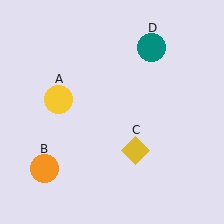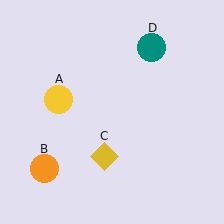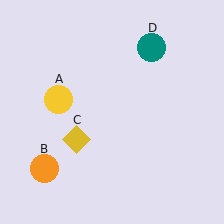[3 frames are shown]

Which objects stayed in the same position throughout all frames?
Yellow circle (object A) and orange circle (object B) and teal circle (object D) remained stationary.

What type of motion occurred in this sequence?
The yellow diamond (object C) rotated clockwise around the center of the scene.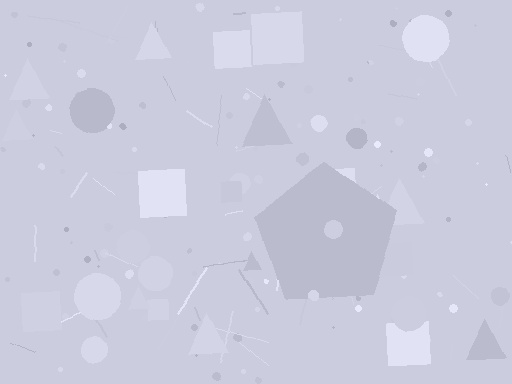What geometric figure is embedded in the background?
A pentagon is embedded in the background.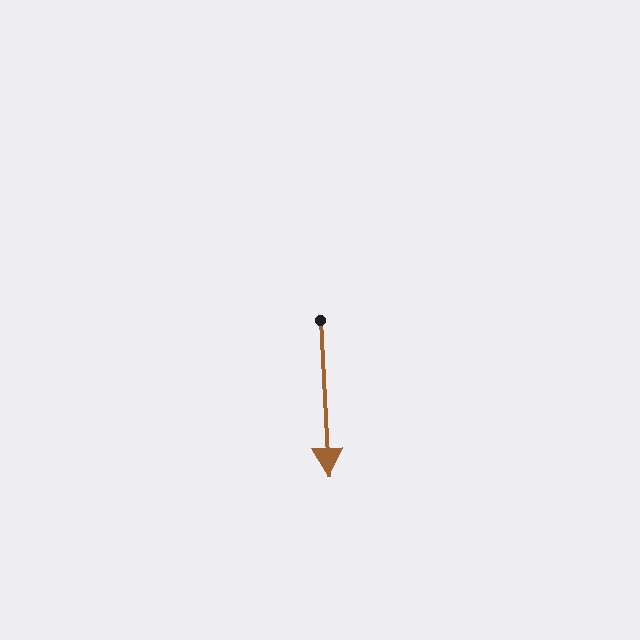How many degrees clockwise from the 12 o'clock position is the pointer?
Approximately 177 degrees.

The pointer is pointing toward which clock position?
Roughly 6 o'clock.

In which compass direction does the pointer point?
South.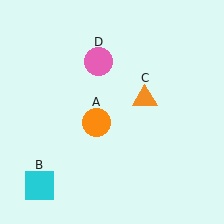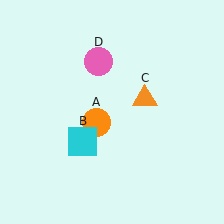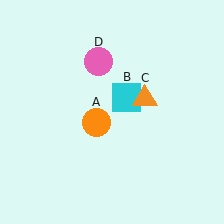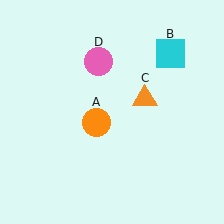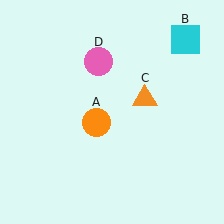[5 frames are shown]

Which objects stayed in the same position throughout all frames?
Orange circle (object A) and orange triangle (object C) and pink circle (object D) remained stationary.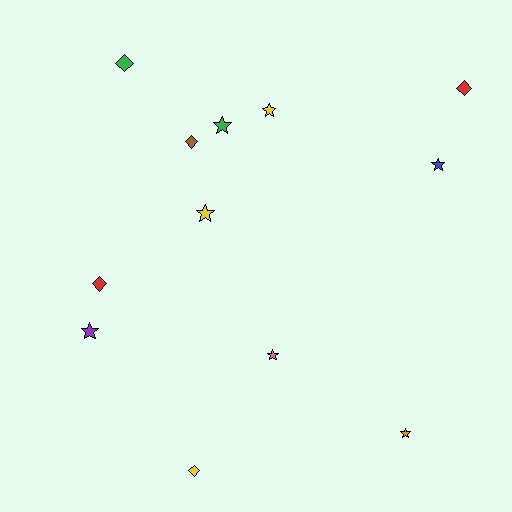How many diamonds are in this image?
There are 5 diamonds.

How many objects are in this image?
There are 12 objects.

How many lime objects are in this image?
There are no lime objects.